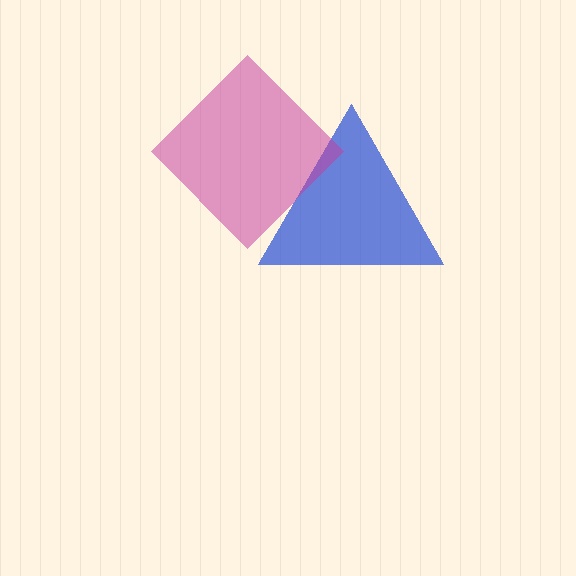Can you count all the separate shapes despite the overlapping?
Yes, there are 2 separate shapes.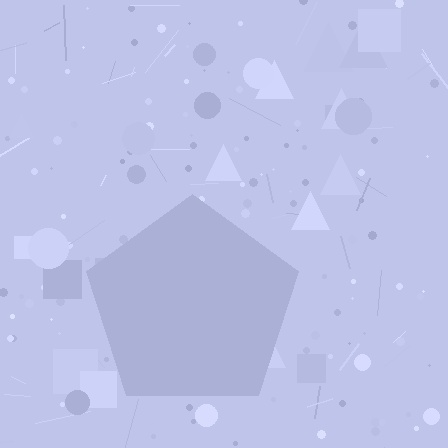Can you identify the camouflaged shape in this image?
The camouflaged shape is a pentagon.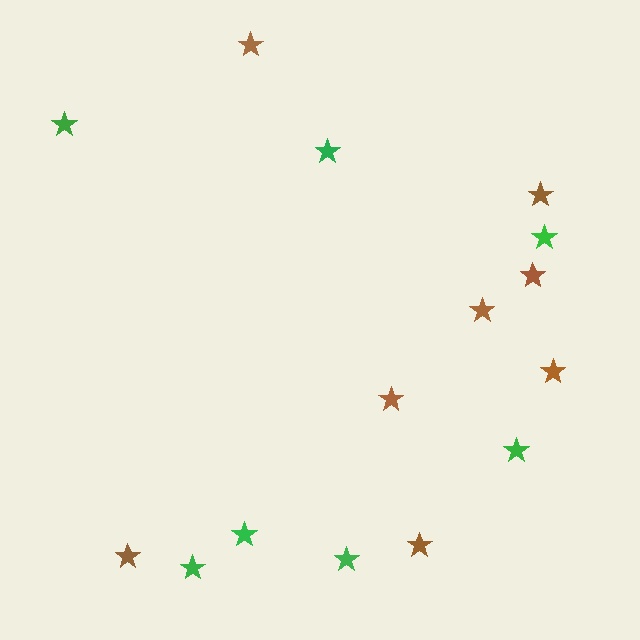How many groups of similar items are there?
There are 2 groups: one group of brown stars (8) and one group of green stars (7).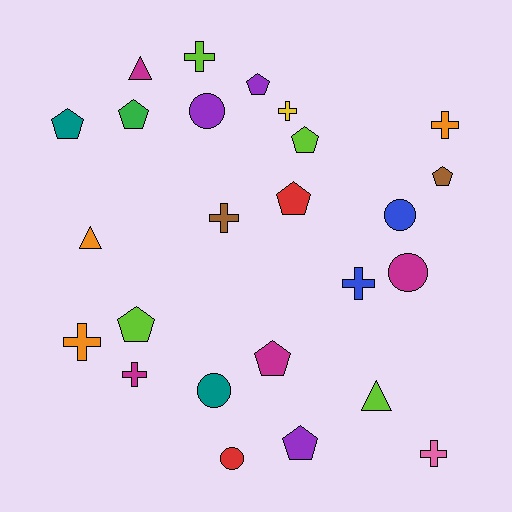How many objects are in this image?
There are 25 objects.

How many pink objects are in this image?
There is 1 pink object.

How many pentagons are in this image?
There are 9 pentagons.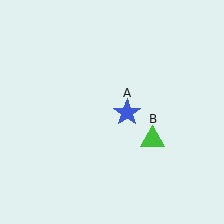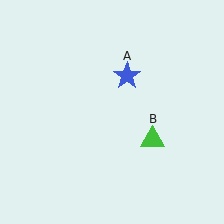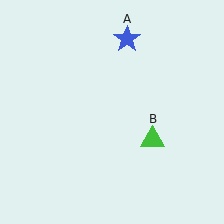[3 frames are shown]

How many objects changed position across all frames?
1 object changed position: blue star (object A).